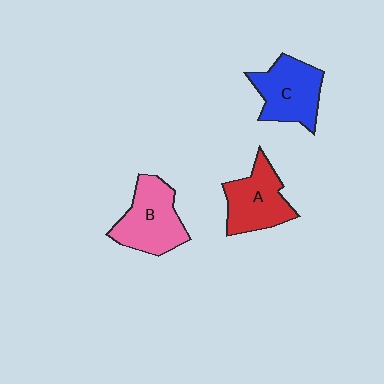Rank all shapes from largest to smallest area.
From largest to smallest: B (pink), C (blue), A (red).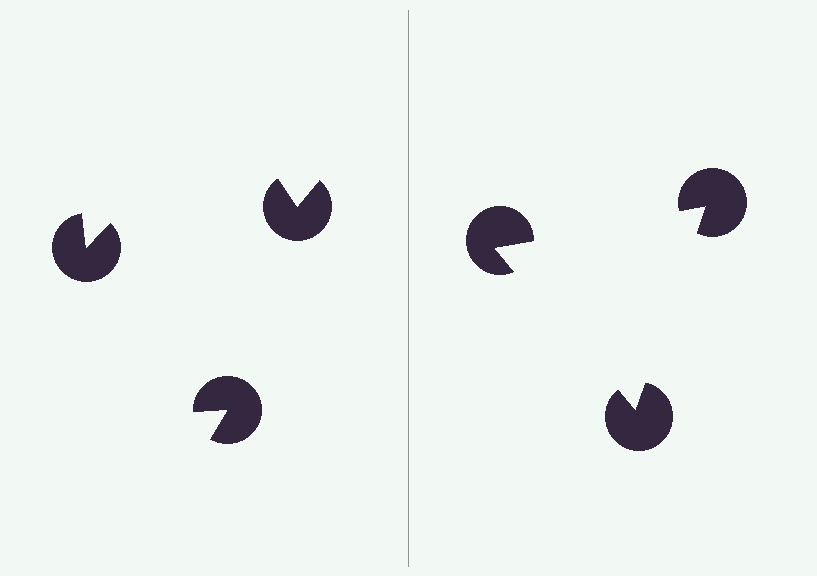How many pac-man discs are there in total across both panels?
6 — 3 on each side.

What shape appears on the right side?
An illusory triangle.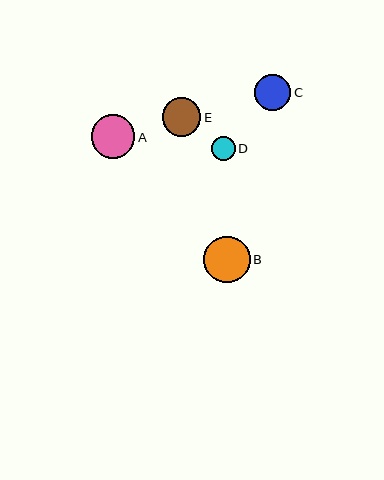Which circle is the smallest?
Circle D is the smallest with a size of approximately 24 pixels.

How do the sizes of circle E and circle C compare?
Circle E and circle C are approximately the same size.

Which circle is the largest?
Circle B is the largest with a size of approximately 47 pixels.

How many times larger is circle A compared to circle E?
Circle A is approximately 1.1 times the size of circle E.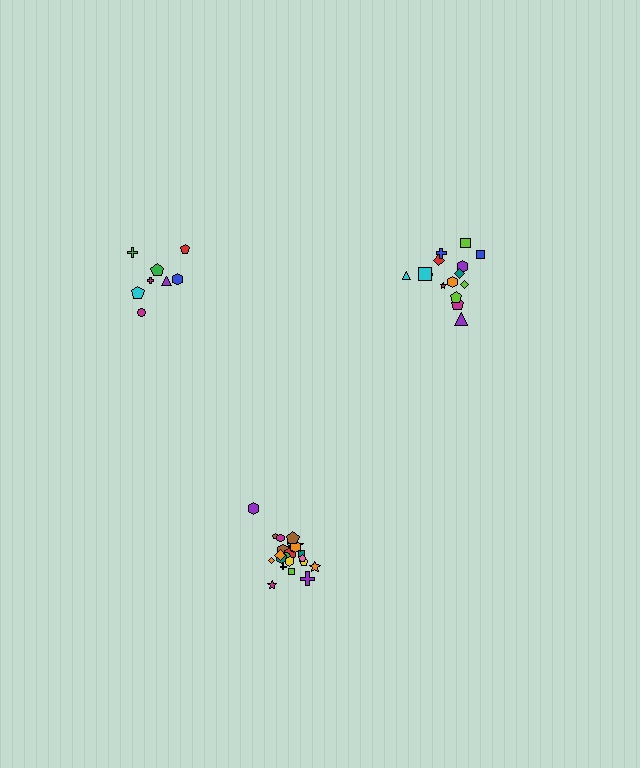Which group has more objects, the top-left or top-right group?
The top-right group.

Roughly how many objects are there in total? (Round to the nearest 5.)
Roughly 50 objects in total.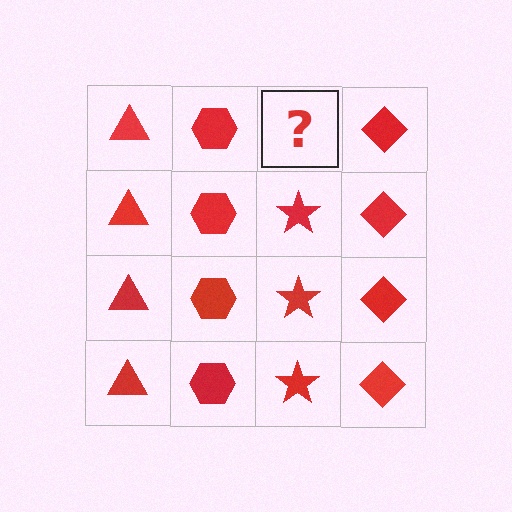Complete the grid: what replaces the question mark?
The question mark should be replaced with a red star.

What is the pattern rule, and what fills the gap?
The rule is that each column has a consistent shape. The gap should be filled with a red star.